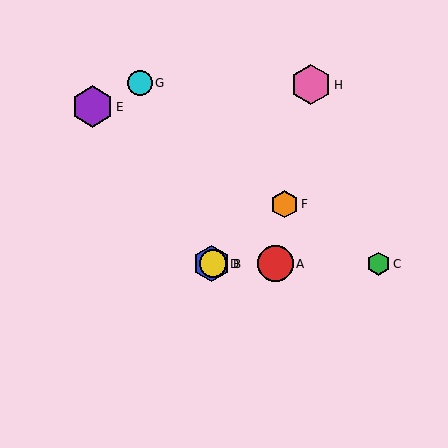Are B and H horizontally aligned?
No, B is at y≈264 and H is at y≈85.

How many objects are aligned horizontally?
4 objects (A, B, C, D) are aligned horizontally.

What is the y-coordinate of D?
Object D is at y≈264.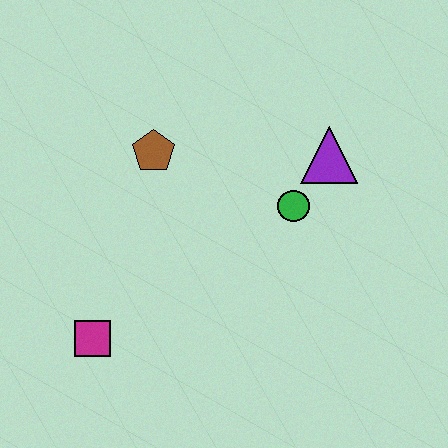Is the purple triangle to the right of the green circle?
Yes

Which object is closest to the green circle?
The purple triangle is closest to the green circle.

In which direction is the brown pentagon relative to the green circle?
The brown pentagon is to the left of the green circle.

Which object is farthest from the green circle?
The magenta square is farthest from the green circle.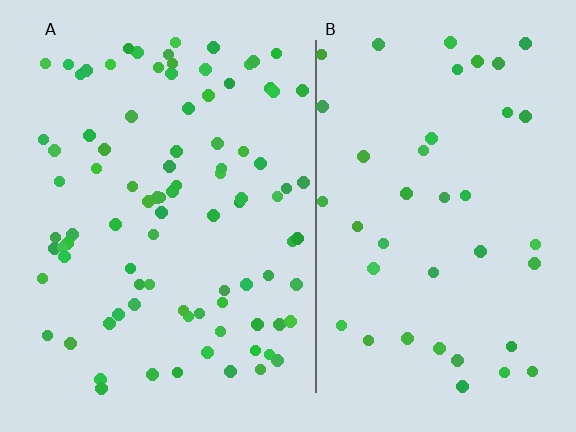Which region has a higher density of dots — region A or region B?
A (the left).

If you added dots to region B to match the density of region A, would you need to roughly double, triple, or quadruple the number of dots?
Approximately double.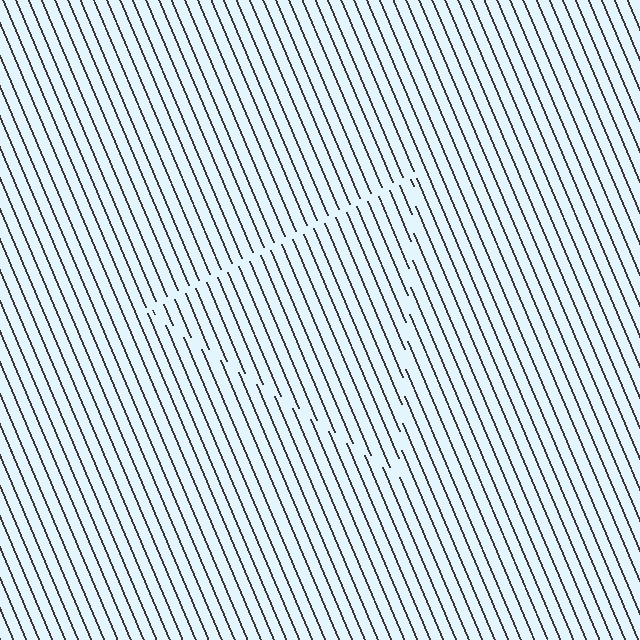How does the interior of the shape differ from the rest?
The interior of the shape contains the same grating, shifted by half a period — the contour is defined by the phase discontinuity where line-ends from the inner and outer gratings abut.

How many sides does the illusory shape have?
3 sides — the line-ends trace a triangle.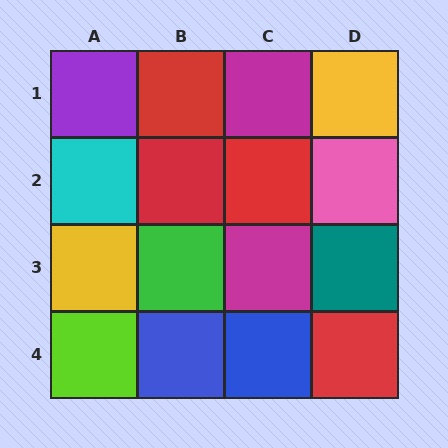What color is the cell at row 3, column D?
Teal.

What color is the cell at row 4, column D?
Red.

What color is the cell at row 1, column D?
Yellow.